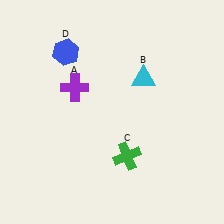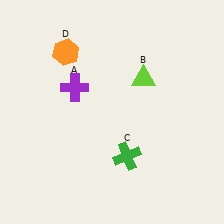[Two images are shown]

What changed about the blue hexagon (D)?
In Image 1, D is blue. In Image 2, it changed to orange.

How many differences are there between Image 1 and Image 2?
There are 2 differences between the two images.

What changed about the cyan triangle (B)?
In Image 1, B is cyan. In Image 2, it changed to lime.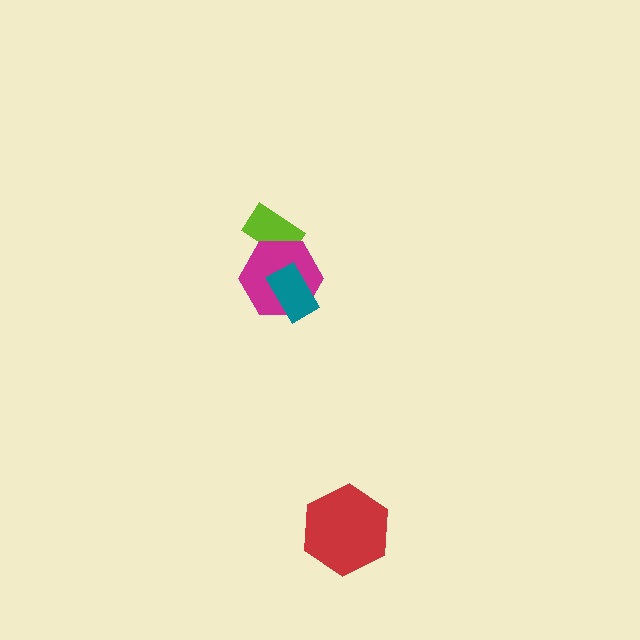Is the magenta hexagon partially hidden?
Yes, it is partially covered by another shape.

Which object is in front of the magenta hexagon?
The teal rectangle is in front of the magenta hexagon.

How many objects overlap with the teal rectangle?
1 object overlaps with the teal rectangle.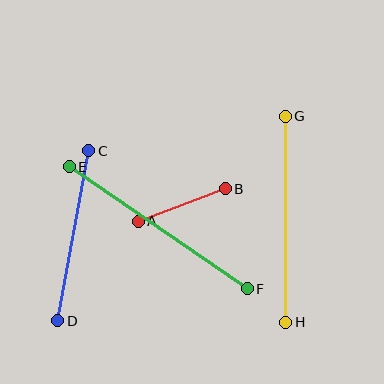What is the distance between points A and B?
The distance is approximately 92 pixels.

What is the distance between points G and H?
The distance is approximately 206 pixels.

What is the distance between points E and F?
The distance is approximately 216 pixels.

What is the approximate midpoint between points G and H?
The midpoint is at approximately (286, 219) pixels.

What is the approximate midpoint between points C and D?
The midpoint is at approximately (73, 236) pixels.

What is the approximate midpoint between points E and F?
The midpoint is at approximately (158, 228) pixels.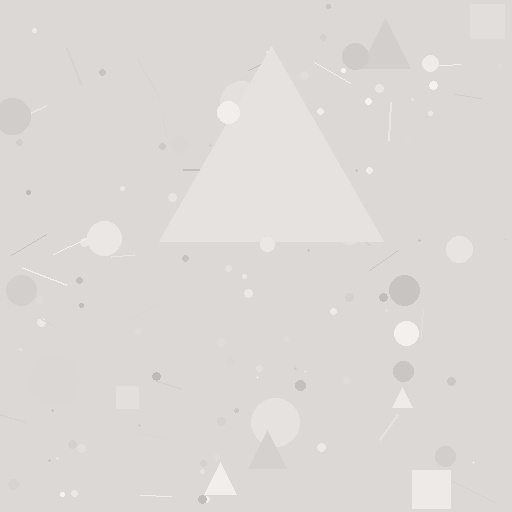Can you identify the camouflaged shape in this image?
The camouflaged shape is a triangle.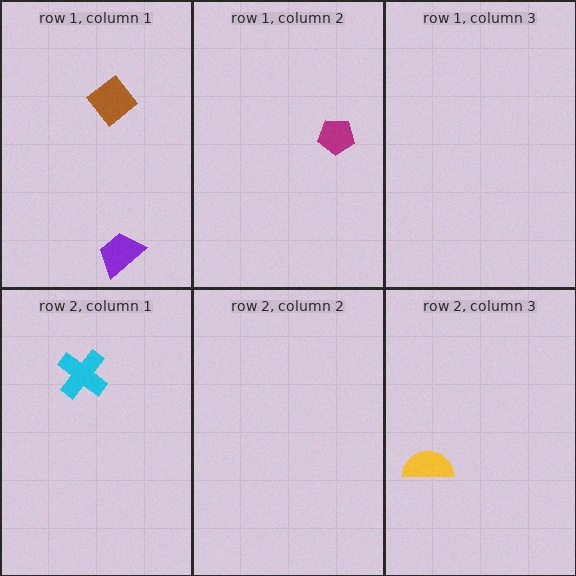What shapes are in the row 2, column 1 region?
The cyan cross.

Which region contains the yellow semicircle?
The row 2, column 3 region.